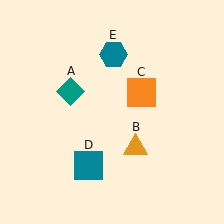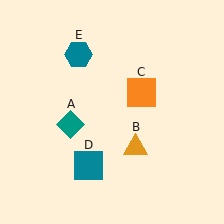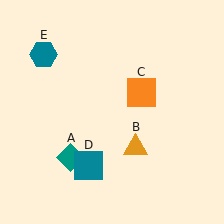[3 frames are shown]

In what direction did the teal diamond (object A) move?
The teal diamond (object A) moved down.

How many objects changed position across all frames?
2 objects changed position: teal diamond (object A), teal hexagon (object E).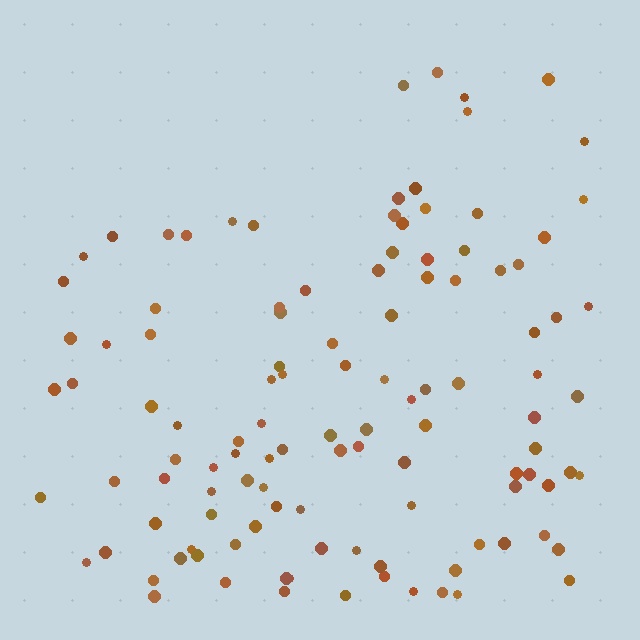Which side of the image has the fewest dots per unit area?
The top.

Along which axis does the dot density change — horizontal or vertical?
Vertical.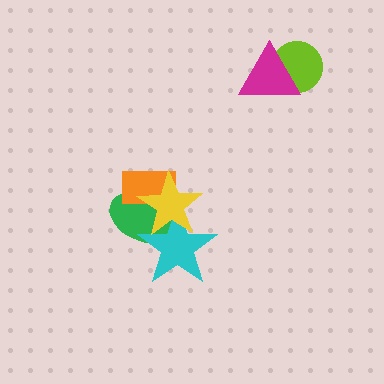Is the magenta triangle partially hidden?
No, no other shape covers it.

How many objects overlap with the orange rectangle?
2 objects overlap with the orange rectangle.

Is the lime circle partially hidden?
Yes, it is partially covered by another shape.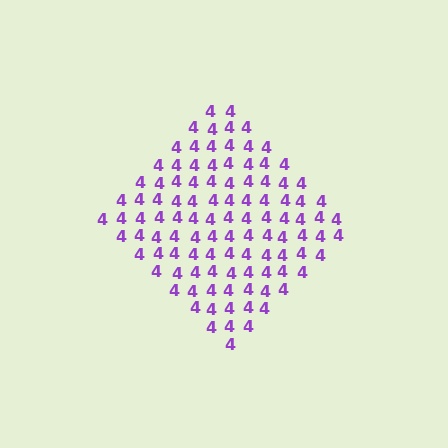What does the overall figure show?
The overall figure shows a diamond.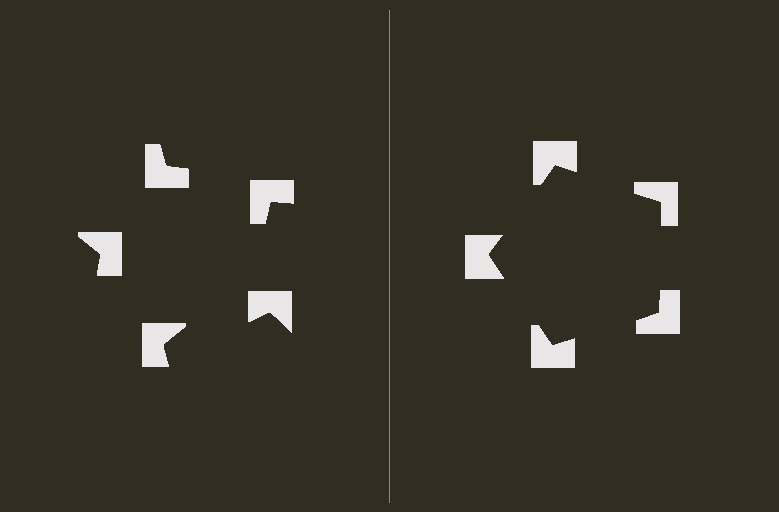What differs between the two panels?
The notched squares are positioned identically on both sides; only the wedge orientations differ. On the right they align to a pentagon; on the left they are misaligned.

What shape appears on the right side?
An illusory pentagon.